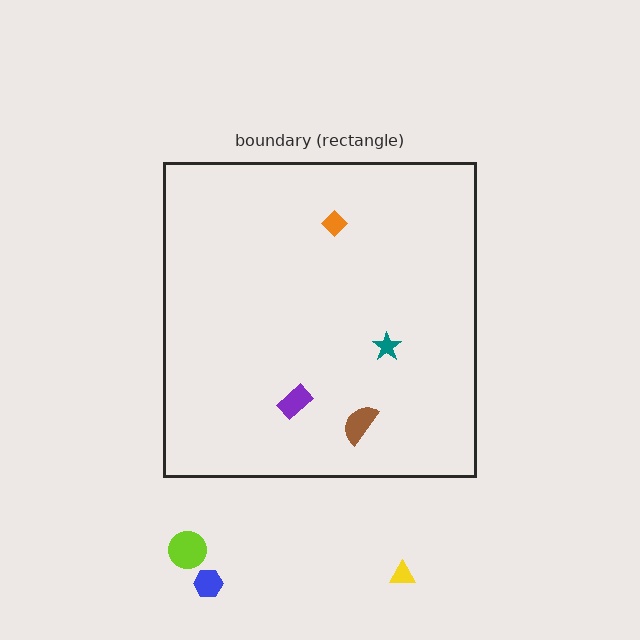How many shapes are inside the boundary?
4 inside, 3 outside.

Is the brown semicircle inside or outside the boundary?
Inside.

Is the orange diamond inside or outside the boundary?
Inside.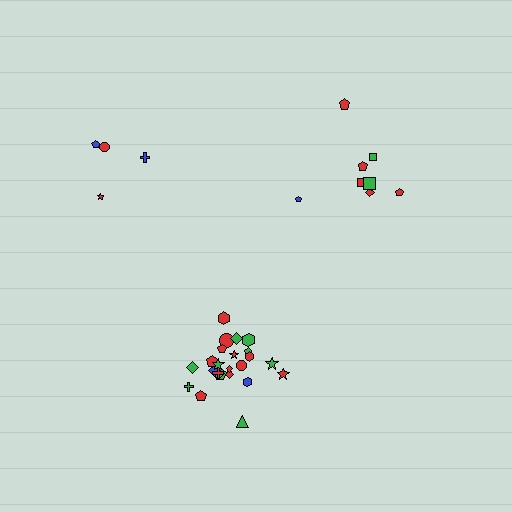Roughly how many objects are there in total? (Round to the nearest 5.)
Roughly 35 objects in total.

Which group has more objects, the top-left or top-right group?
The top-right group.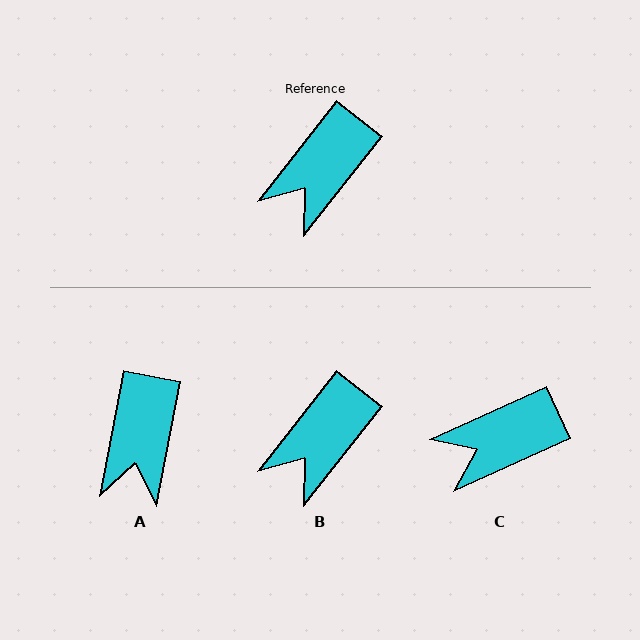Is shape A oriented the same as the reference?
No, it is off by about 27 degrees.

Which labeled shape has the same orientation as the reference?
B.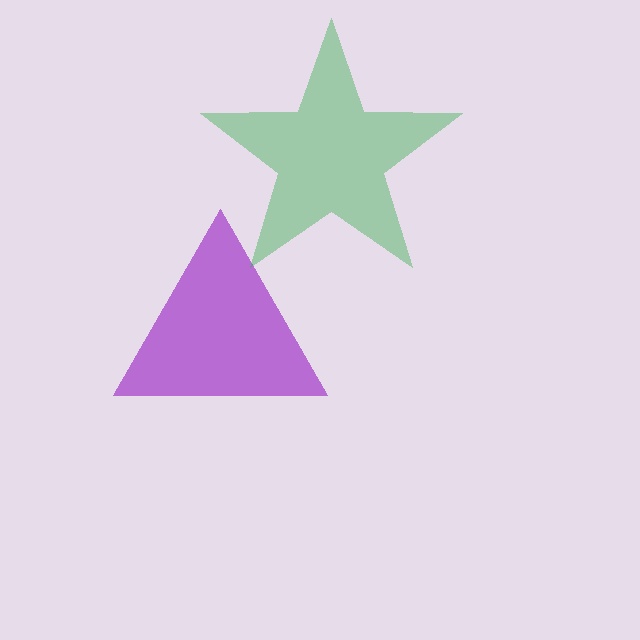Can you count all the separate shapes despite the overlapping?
Yes, there are 2 separate shapes.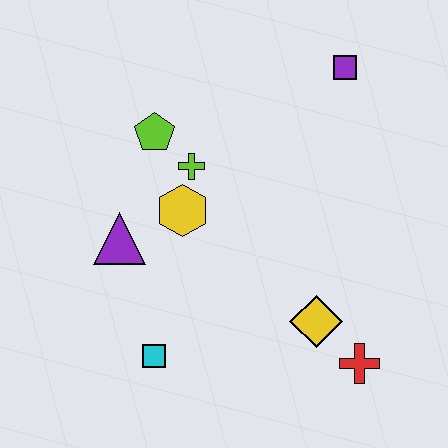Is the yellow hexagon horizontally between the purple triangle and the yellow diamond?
Yes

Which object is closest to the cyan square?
The purple triangle is closest to the cyan square.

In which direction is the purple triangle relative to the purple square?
The purple triangle is to the left of the purple square.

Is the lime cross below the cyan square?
No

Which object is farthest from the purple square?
The cyan square is farthest from the purple square.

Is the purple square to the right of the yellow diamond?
Yes